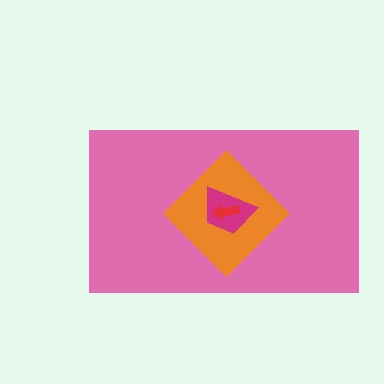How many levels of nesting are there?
4.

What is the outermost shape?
The pink rectangle.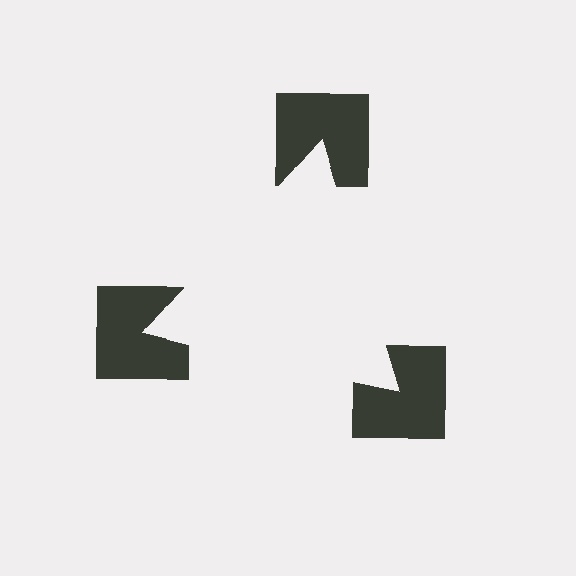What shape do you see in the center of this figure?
An illusory triangle — its edges are inferred from the aligned wedge cuts in the notched squares, not physically drawn.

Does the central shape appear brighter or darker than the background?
It typically appears slightly brighter than the background, even though no actual brightness change is drawn.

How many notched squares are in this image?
There are 3 — one at each vertex of the illusory triangle.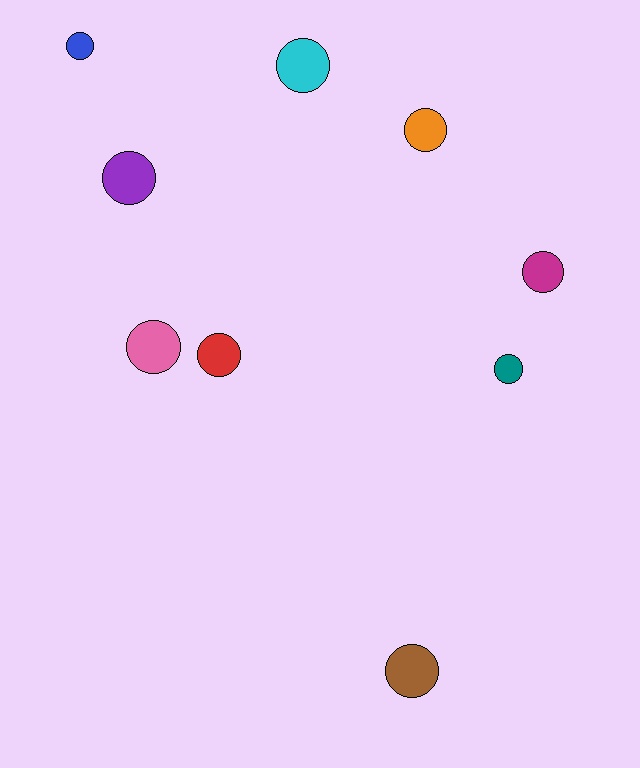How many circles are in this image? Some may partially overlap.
There are 9 circles.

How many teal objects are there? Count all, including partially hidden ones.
There is 1 teal object.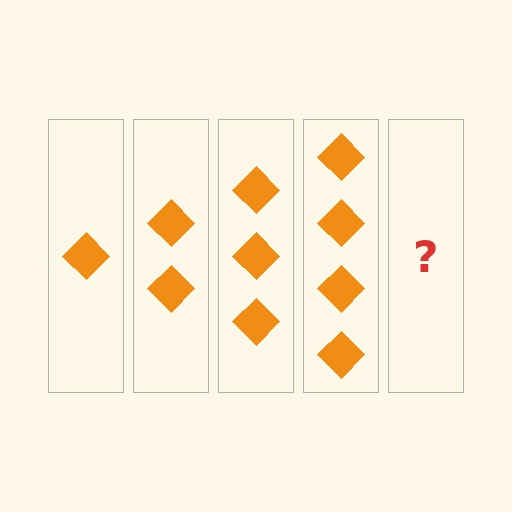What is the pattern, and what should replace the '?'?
The pattern is that each step adds one more diamond. The '?' should be 5 diamonds.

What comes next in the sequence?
The next element should be 5 diamonds.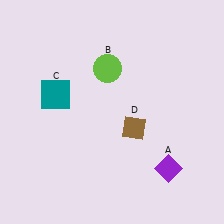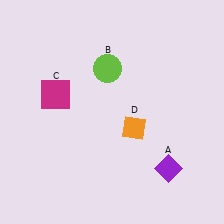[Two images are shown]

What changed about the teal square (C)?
In Image 1, C is teal. In Image 2, it changed to magenta.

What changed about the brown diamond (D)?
In Image 1, D is brown. In Image 2, it changed to orange.